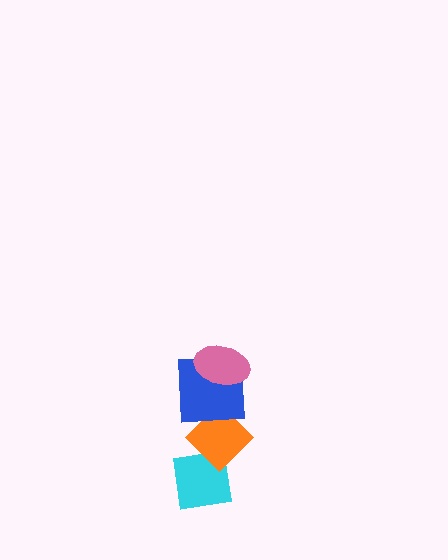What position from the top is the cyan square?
The cyan square is 4th from the top.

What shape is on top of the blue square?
The pink ellipse is on top of the blue square.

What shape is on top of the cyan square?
The orange diamond is on top of the cyan square.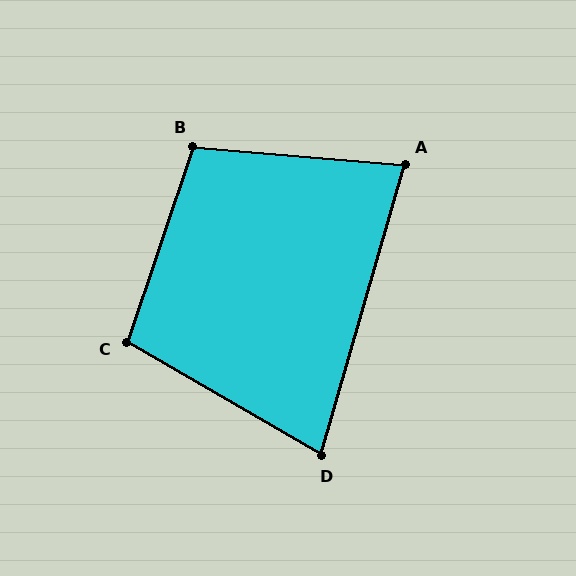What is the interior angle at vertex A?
Approximately 79 degrees (acute).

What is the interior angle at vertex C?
Approximately 101 degrees (obtuse).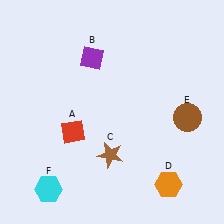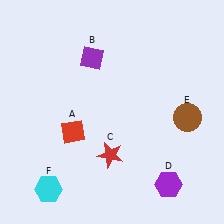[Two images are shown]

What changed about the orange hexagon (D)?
In Image 1, D is orange. In Image 2, it changed to purple.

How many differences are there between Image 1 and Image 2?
There are 2 differences between the two images.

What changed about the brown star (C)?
In Image 1, C is brown. In Image 2, it changed to red.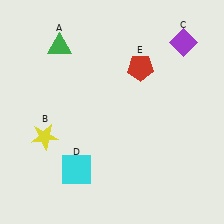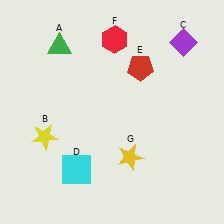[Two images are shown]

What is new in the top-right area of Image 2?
A red hexagon (F) was added in the top-right area of Image 2.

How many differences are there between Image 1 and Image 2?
There are 2 differences between the two images.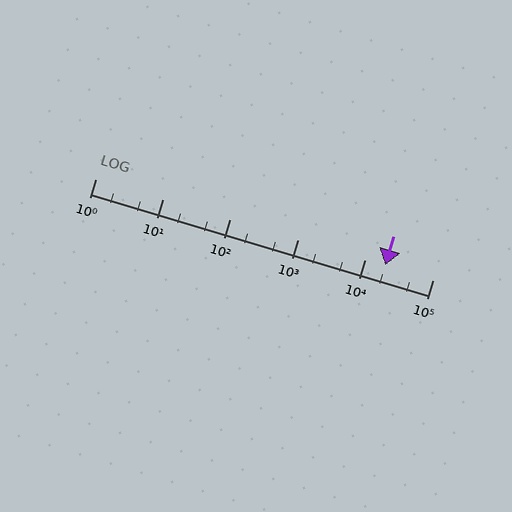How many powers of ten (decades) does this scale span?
The scale spans 5 decades, from 1 to 100000.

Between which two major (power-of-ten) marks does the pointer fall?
The pointer is between 10000 and 100000.